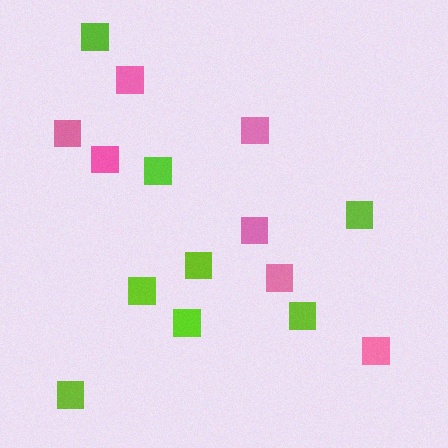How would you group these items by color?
There are 2 groups: one group of pink squares (7) and one group of lime squares (8).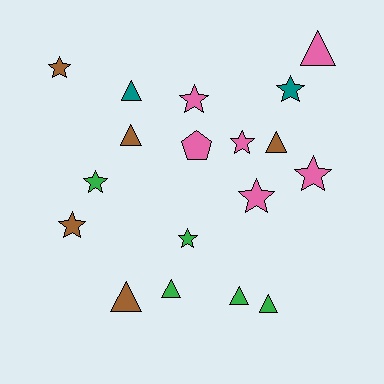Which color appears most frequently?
Pink, with 6 objects.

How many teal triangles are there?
There is 1 teal triangle.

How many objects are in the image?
There are 18 objects.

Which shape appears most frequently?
Star, with 9 objects.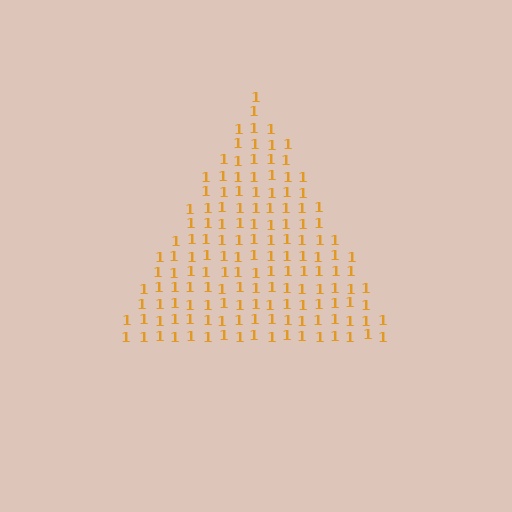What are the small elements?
The small elements are digit 1's.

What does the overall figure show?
The overall figure shows a triangle.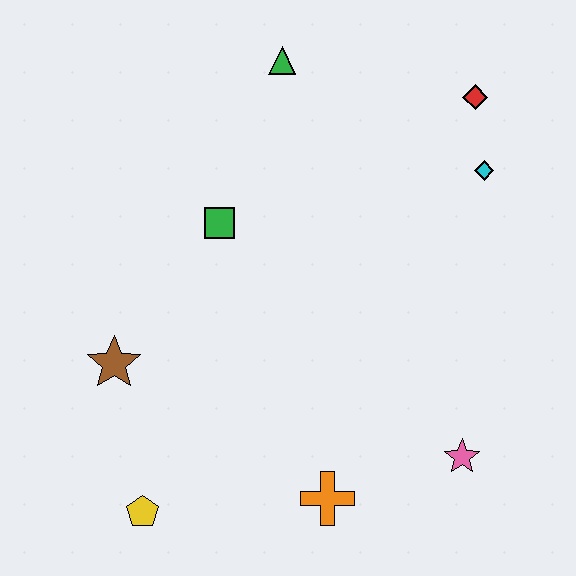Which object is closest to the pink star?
The orange cross is closest to the pink star.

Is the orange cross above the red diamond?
No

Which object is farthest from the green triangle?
The yellow pentagon is farthest from the green triangle.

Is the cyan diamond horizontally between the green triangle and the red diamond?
No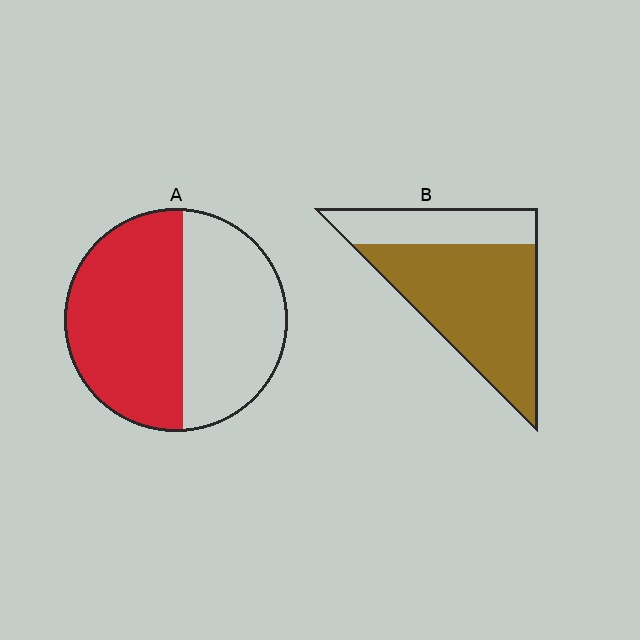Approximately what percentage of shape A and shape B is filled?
A is approximately 55% and B is approximately 70%.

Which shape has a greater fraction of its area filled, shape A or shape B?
Shape B.